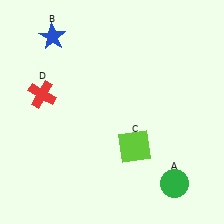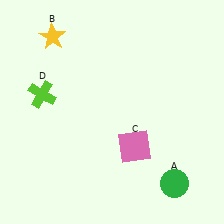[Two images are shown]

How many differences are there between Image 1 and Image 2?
There are 3 differences between the two images.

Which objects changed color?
B changed from blue to yellow. C changed from lime to pink. D changed from red to lime.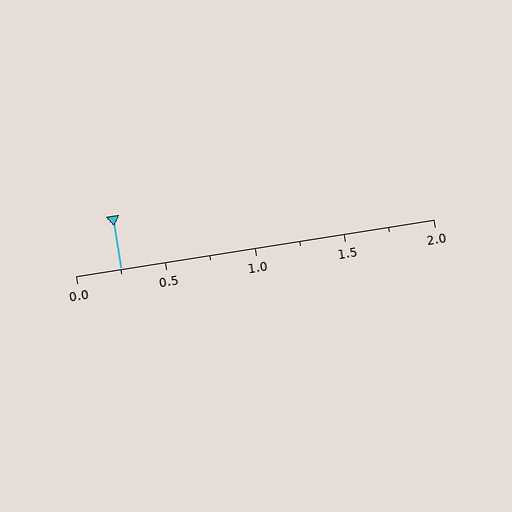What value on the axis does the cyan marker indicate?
The marker indicates approximately 0.25.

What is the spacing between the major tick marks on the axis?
The major ticks are spaced 0.5 apart.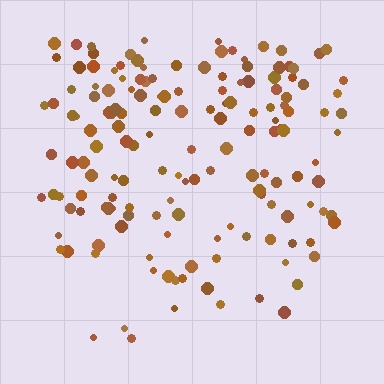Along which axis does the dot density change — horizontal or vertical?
Vertical.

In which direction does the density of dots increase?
From bottom to top, with the top side densest.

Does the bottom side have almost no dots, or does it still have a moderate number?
Still a moderate number, just noticeably fewer than the top.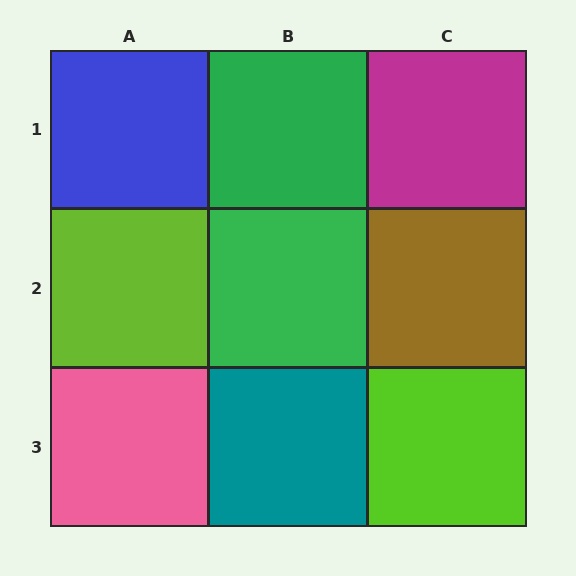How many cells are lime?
2 cells are lime.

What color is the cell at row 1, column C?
Magenta.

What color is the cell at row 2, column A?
Lime.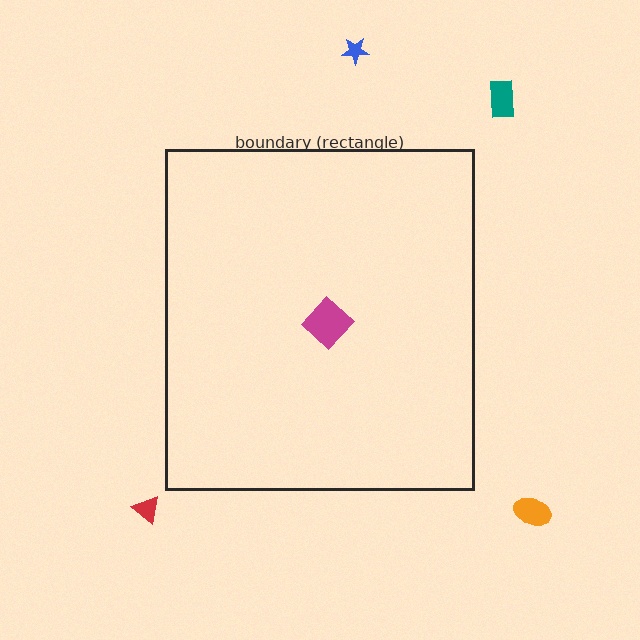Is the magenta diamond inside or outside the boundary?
Inside.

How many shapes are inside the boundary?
1 inside, 4 outside.